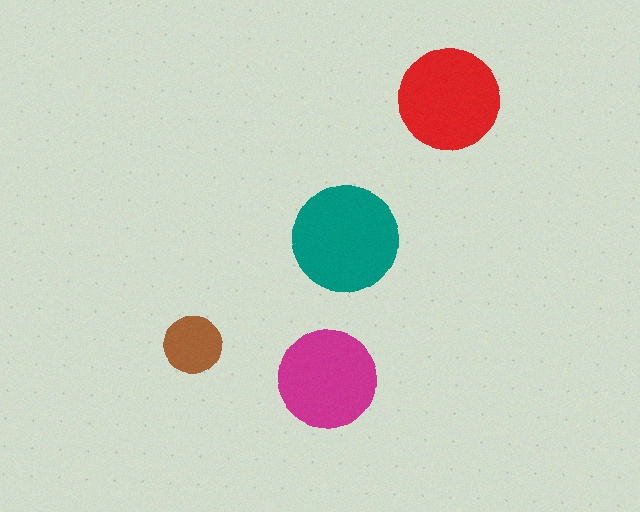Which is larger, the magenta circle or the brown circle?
The magenta one.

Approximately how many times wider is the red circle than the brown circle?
About 1.5 times wider.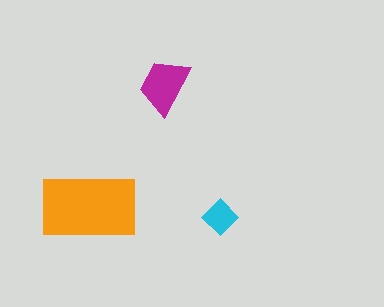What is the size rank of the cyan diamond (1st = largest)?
3rd.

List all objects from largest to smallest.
The orange rectangle, the magenta trapezoid, the cyan diamond.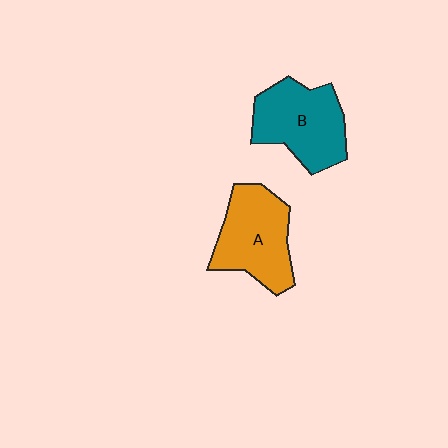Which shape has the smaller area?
Shape A (orange).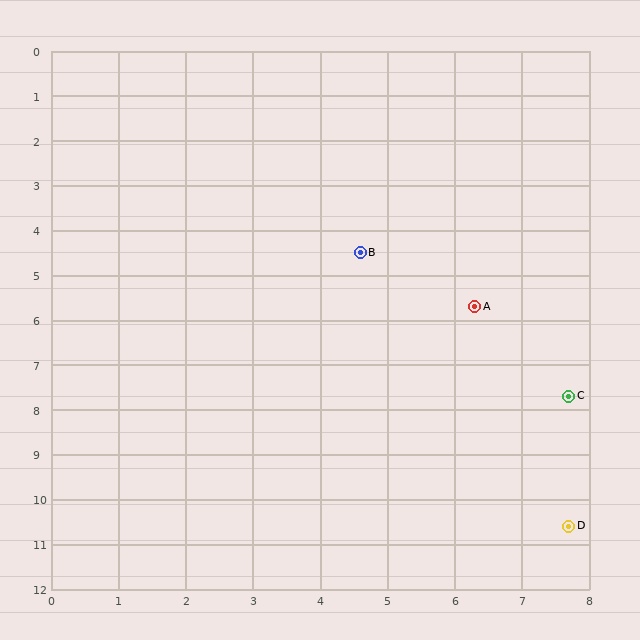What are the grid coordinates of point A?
Point A is at approximately (6.3, 5.7).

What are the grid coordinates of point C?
Point C is at approximately (7.7, 7.7).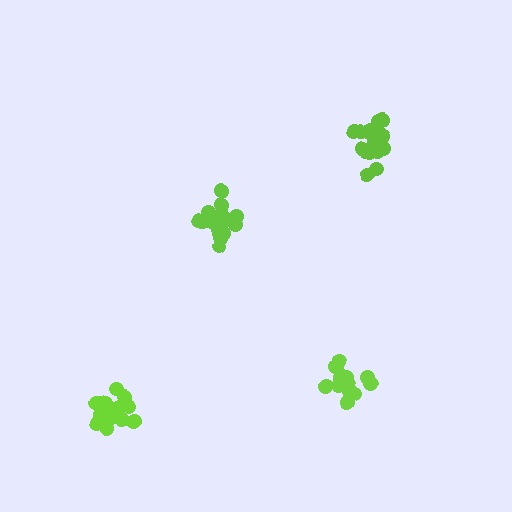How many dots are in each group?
Group 1: 17 dots, Group 2: 16 dots, Group 3: 18 dots, Group 4: 20 dots (71 total).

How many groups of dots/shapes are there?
There are 4 groups.